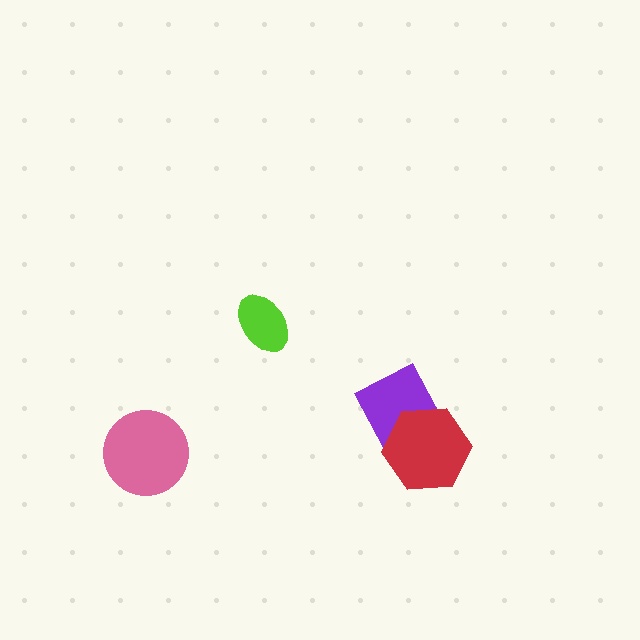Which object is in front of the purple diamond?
The red hexagon is in front of the purple diamond.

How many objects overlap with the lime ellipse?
0 objects overlap with the lime ellipse.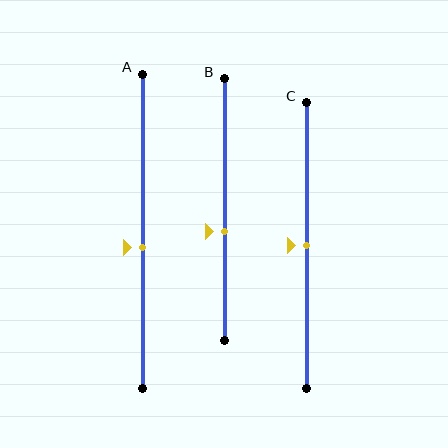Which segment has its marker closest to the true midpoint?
Segment C has its marker closest to the true midpoint.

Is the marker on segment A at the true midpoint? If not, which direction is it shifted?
No, the marker on segment A is shifted downward by about 5% of the segment length.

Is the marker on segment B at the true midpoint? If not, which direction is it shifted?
No, the marker on segment B is shifted downward by about 8% of the segment length.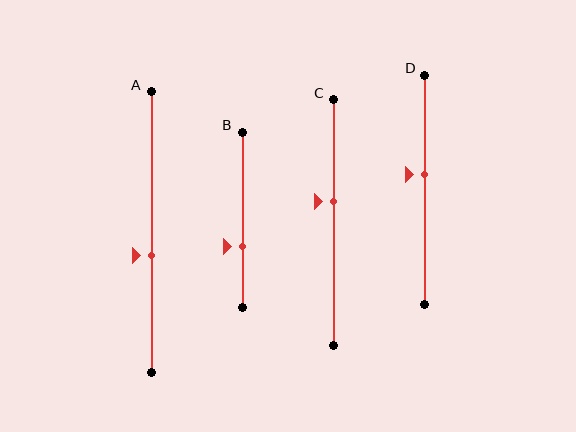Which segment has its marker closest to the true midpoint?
Segment D has its marker closest to the true midpoint.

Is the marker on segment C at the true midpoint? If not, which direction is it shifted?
No, the marker on segment C is shifted upward by about 9% of the segment length.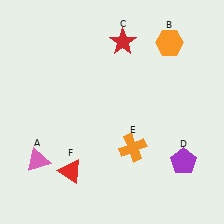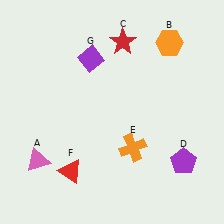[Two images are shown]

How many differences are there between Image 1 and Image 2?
There is 1 difference between the two images.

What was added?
A purple diamond (G) was added in Image 2.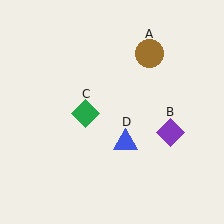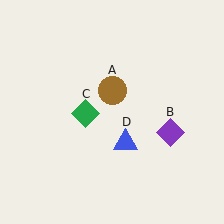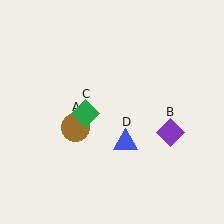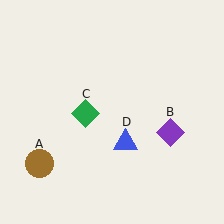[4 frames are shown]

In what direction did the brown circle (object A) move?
The brown circle (object A) moved down and to the left.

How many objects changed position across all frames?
1 object changed position: brown circle (object A).